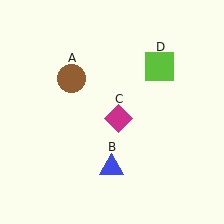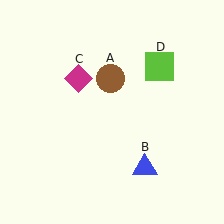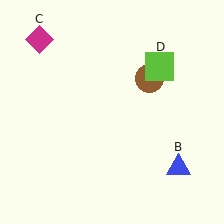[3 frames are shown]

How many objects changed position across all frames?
3 objects changed position: brown circle (object A), blue triangle (object B), magenta diamond (object C).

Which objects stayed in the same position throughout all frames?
Lime square (object D) remained stationary.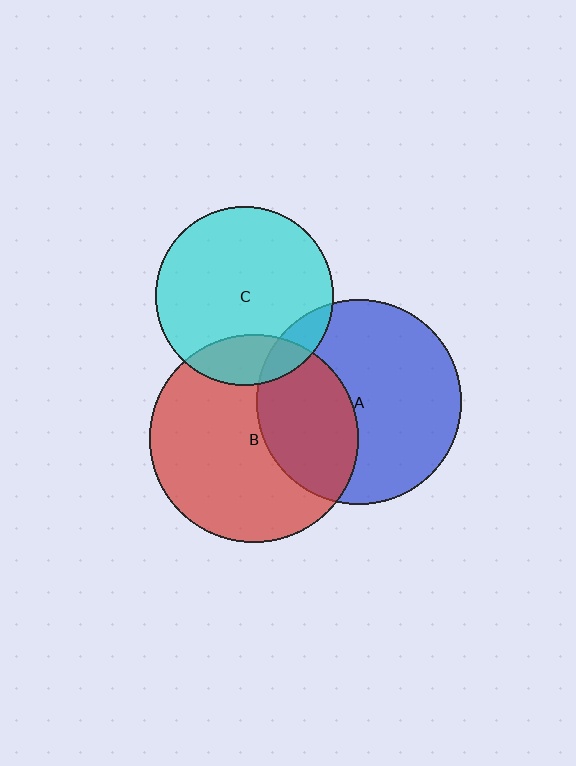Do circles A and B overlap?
Yes.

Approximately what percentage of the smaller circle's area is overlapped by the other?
Approximately 35%.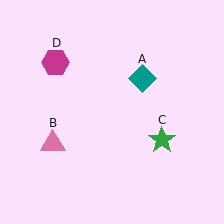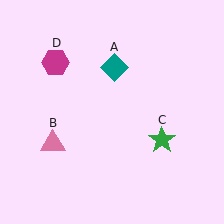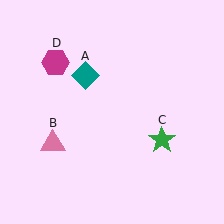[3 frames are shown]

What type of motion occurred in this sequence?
The teal diamond (object A) rotated counterclockwise around the center of the scene.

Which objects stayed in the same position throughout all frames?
Pink triangle (object B) and green star (object C) and magenta hexagon (object D) remained stationary.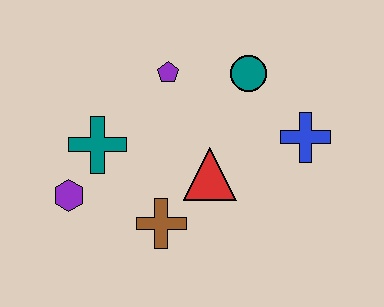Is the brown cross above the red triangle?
No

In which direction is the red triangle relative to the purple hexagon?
The red triangle is to the right of the purple hexagon.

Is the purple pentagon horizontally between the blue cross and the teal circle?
No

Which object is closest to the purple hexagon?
The teal cross is closest to the purple hexagon.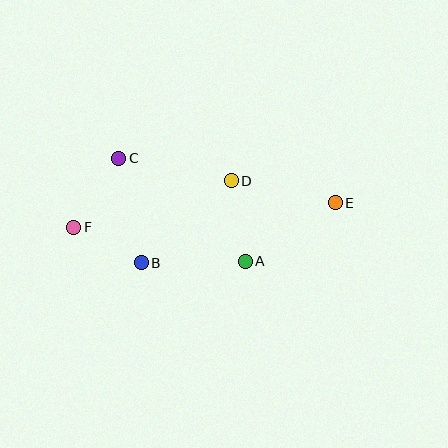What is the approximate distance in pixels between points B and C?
The distance between B and C is approximately 107 pixels.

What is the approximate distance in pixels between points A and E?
The distance between A and E is approximately 107 pixels.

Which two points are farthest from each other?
Points E and F are farthest from each other.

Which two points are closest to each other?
Points B and F are closest to each other.